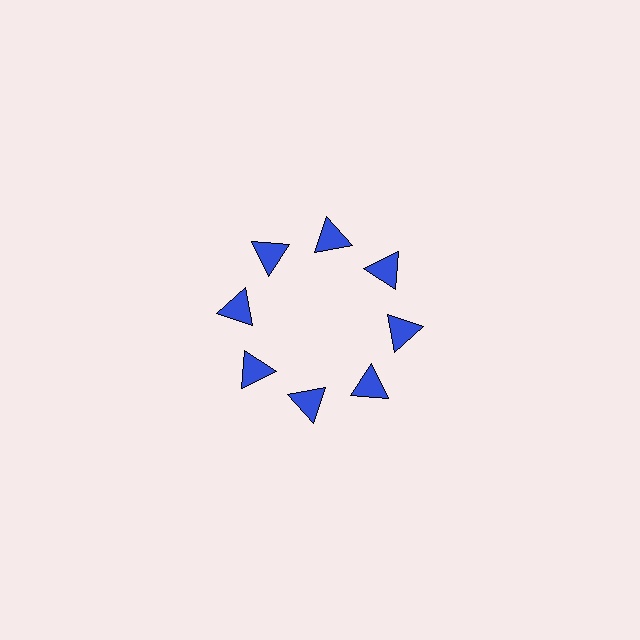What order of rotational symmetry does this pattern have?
This pattern has 8-fold rotational symmetry.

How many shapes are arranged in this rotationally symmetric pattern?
There are 8 shapes, arranged in 8 groups of 1.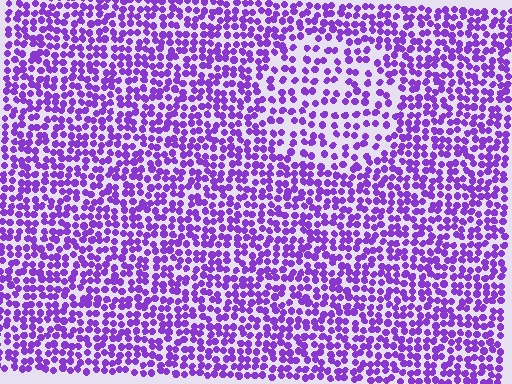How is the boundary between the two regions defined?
The boundary is defined by a change in element density (approximately 1.7x ratio). All elements are the same color, size, and shape.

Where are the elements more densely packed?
The elements are more densely packed outside the circle boundary.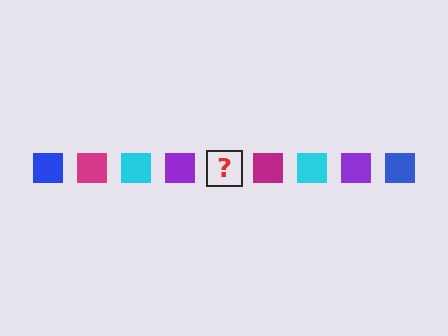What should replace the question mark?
The question mark should be replaced with a blue square.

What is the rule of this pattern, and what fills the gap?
The rule is that the pattern cycles through blue, magenta, cyan, purple squares. The gap should be filled with a blue square.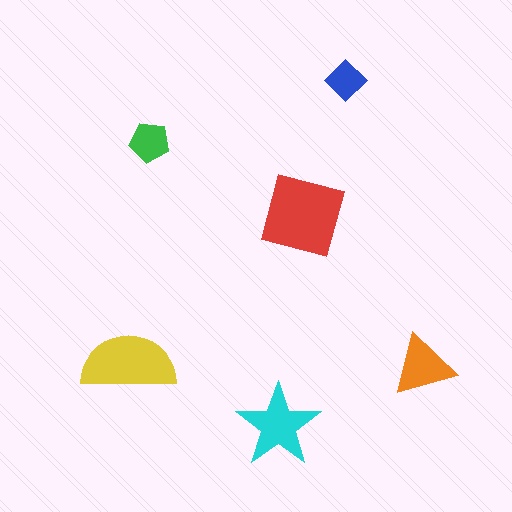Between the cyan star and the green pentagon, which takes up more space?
The cyan star.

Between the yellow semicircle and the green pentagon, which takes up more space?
The yellow semicircle.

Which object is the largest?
The red square.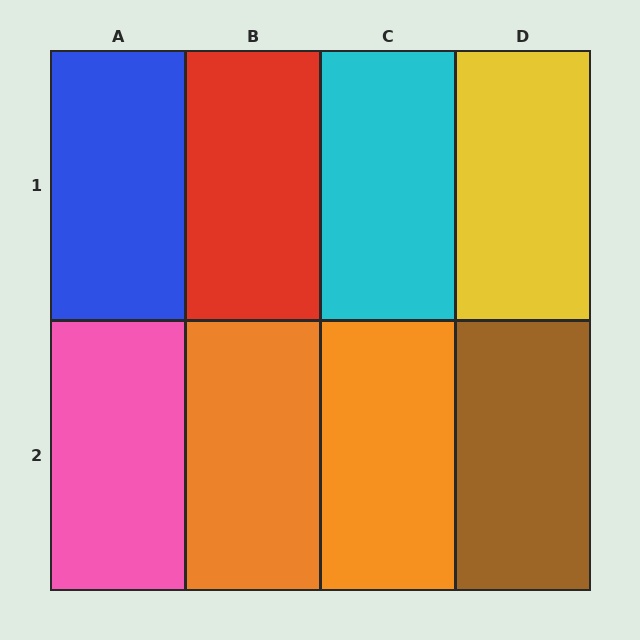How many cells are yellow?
1 cell is yellow.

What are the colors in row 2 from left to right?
Pink, orange, orange, brown.